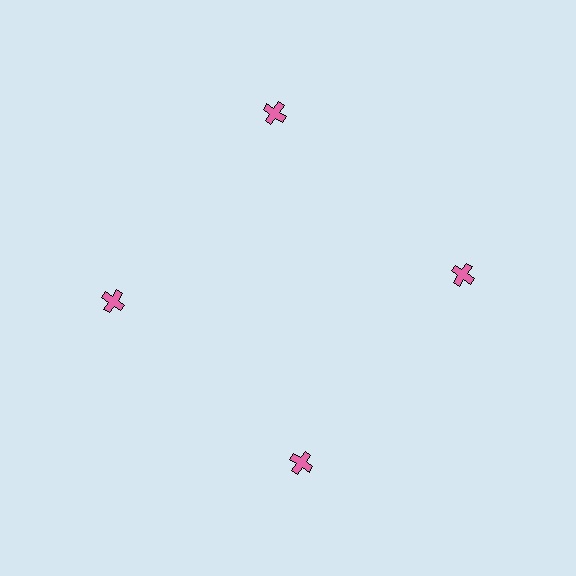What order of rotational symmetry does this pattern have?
This pattern has 4-fold rotational symmetry.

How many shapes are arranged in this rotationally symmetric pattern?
There are 4 shapes, arranged in 4 groups of 1.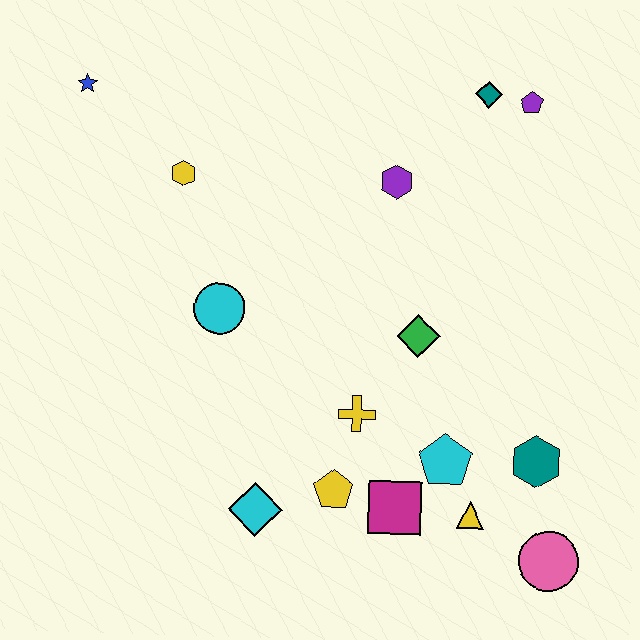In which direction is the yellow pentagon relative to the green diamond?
The yellow pentagon is below the green diamond.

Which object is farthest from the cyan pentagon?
The blue star is farthest from the cyan pentagon.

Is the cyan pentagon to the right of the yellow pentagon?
Yes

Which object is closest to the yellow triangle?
The cyan pentagon is closest to the yellow triangle.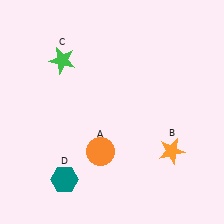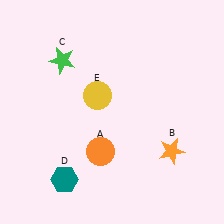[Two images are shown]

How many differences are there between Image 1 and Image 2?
There is 1 difference between the two images.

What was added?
A yellow circle (E) was added in Image 2.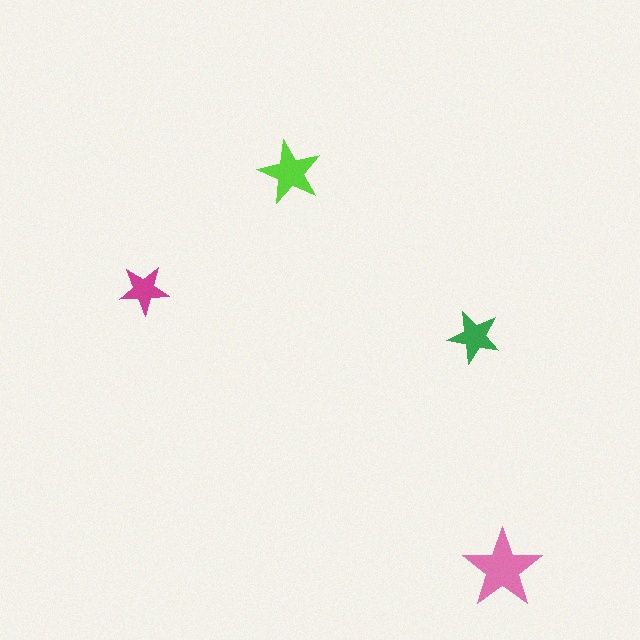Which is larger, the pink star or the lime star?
The pink one.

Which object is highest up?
The lime star is topmost.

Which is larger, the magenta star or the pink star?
The pink one.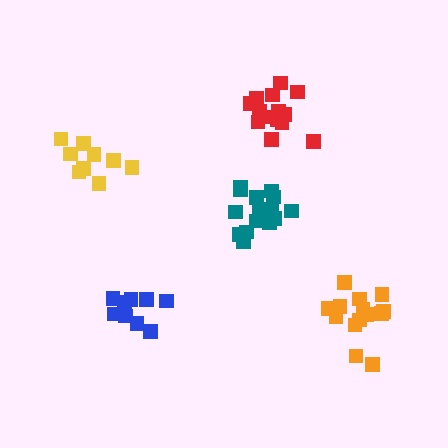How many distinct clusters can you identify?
There are 5 distinct clusters.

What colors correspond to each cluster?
The clusters are colored: blue, yellow, red, teal, orange.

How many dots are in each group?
Group 1: 10 dots, Group 2: 9 dots, Group 3: 15 dots, Group 4: 15 dots, Group 5: 14 dots (63 total).